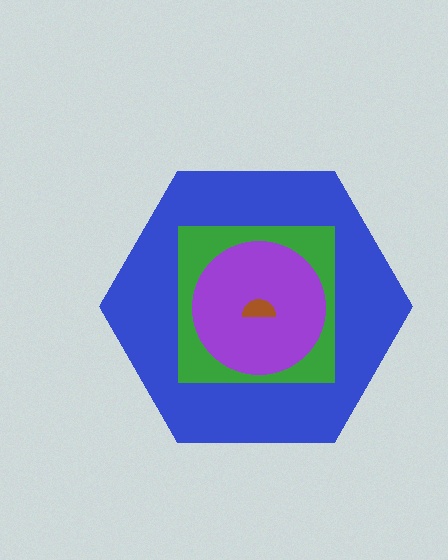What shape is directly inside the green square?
The purple circle.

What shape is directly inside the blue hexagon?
The green square.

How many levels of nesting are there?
4.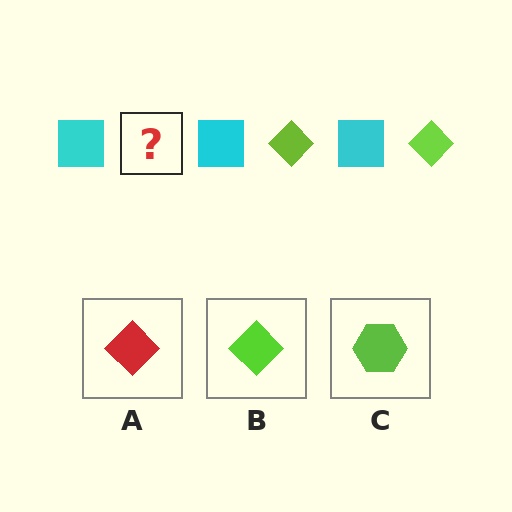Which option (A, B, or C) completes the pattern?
B.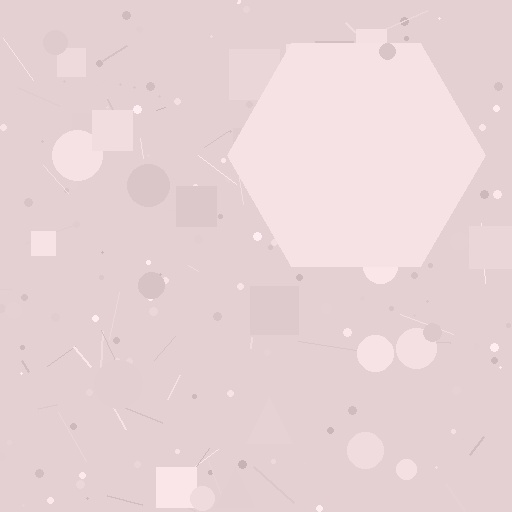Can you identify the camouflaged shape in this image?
The camouflaged shape is a hexagon.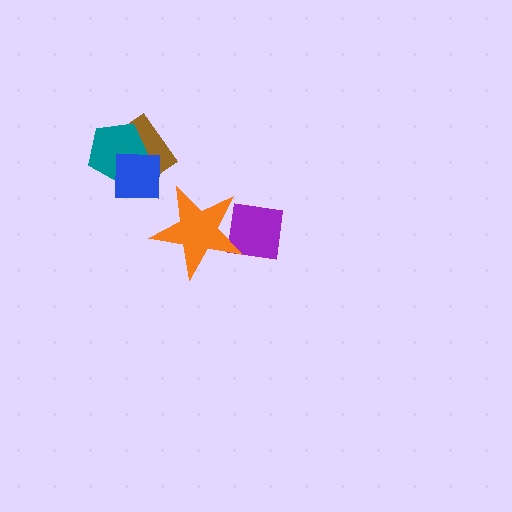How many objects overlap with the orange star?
1 object overlaps with the orange star.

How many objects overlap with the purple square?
1 object overlaps with the purple square.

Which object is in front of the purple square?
The orange star is in front of the purple square.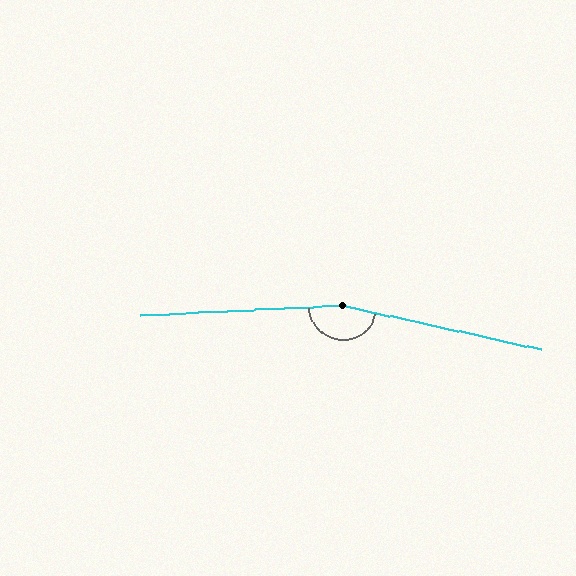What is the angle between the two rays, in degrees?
Approximately 165 degrees.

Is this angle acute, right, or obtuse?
It is obtuse.